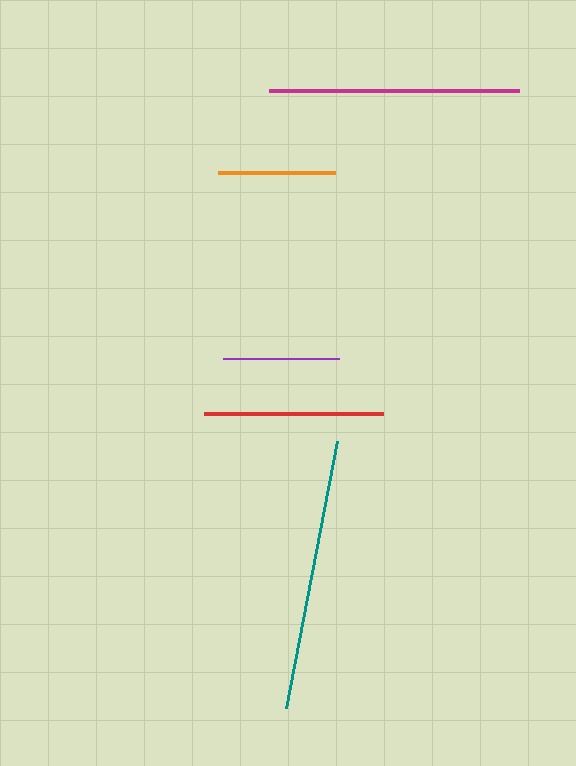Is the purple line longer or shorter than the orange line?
The orange line is longer than the purple line.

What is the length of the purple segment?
The purple segment is approximately 116 pixels long.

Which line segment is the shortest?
The purple line is the shortest at approximately 116 pixels.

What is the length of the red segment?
The red segment is approximately 178 pixels long.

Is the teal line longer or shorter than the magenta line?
The teal line is longer than the magenta line.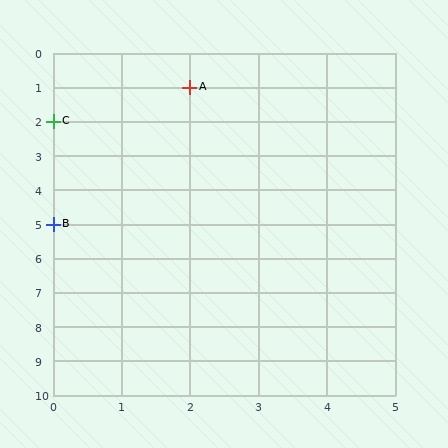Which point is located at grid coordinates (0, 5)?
Point B is at (0, 5).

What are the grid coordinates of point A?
Point A is at grid coordinates (2, 1).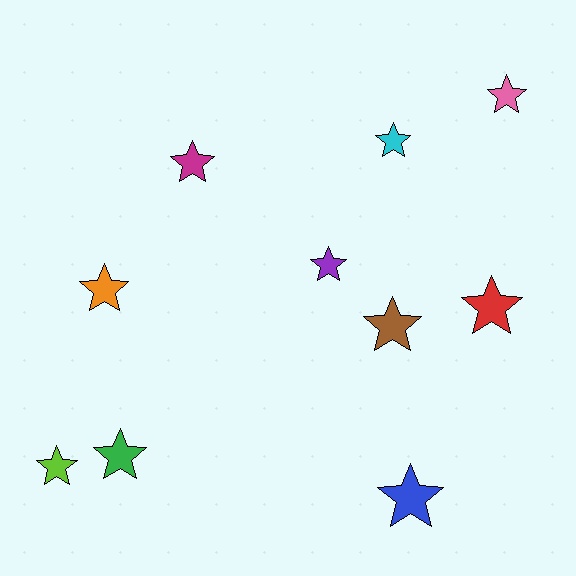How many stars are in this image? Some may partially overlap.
There are 10 stars.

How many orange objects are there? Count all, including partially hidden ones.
There is 1 orange object.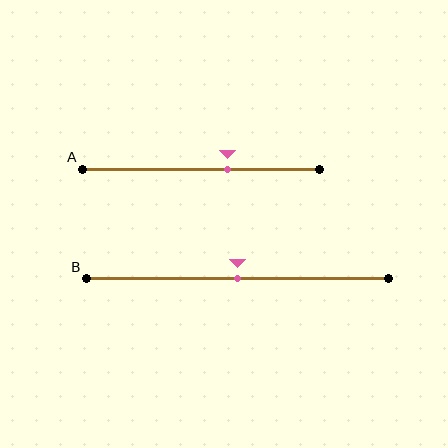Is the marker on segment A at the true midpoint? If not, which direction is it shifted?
No, the marker on segment A is shifted to the right by about 11% of the segment length.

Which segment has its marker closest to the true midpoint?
Segment B has its marker closest to the true midpoint.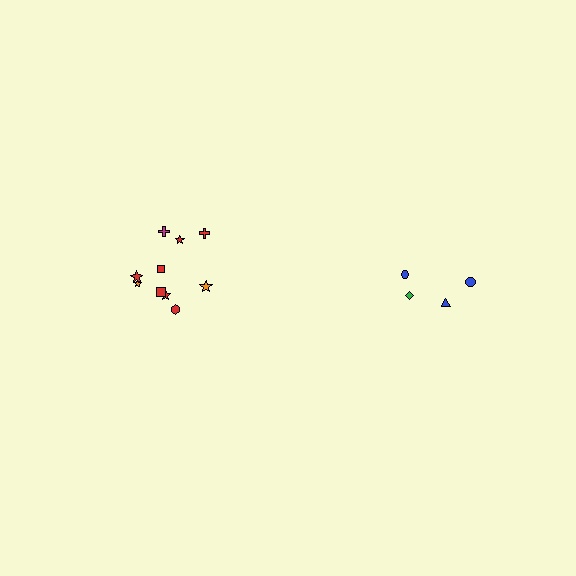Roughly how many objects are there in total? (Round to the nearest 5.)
Roughly 15 objects in total.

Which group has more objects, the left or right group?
The left group.